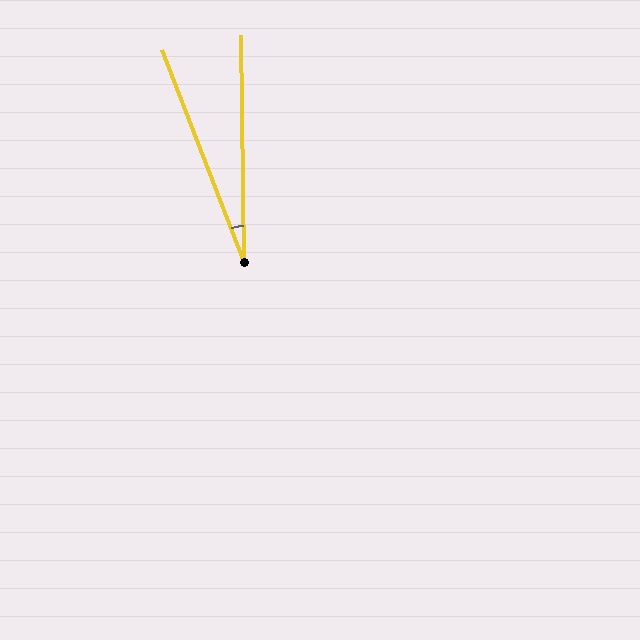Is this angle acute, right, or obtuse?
It is acute.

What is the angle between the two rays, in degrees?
Approximately 20 degrees.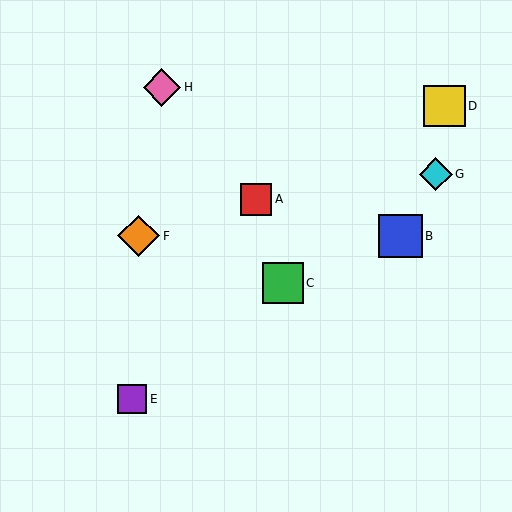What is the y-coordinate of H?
Object H is at y≈87.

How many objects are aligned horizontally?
2 objects (B, F) are aligned horizontally.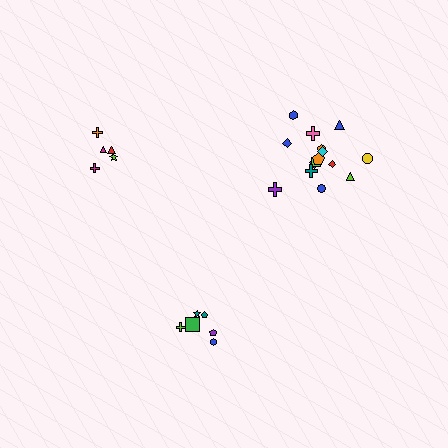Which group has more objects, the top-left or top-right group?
The top-right group.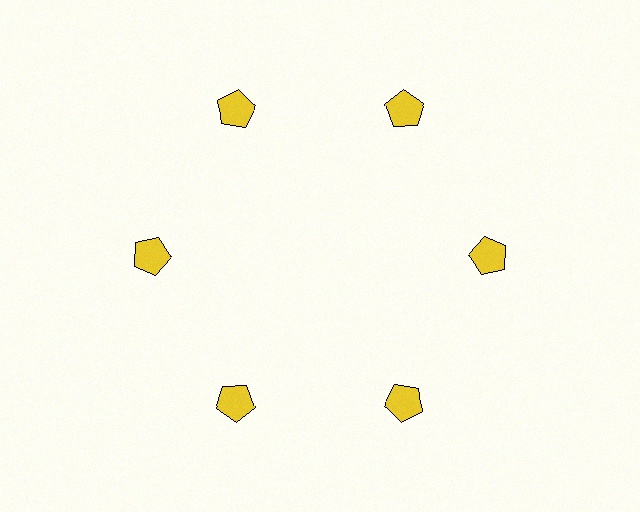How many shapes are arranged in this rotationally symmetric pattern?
There are 6 shapes, arranged in 6 groups of 1.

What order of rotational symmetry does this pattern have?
This pattern has 6-fold rotational symmetry.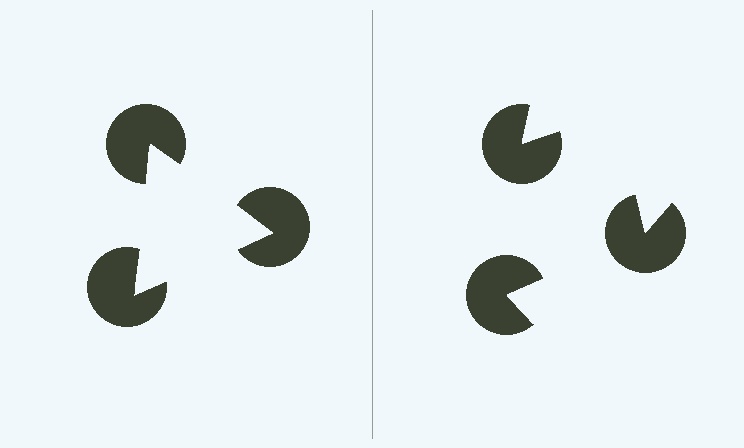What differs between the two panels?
The pac-man discs are positioned identically on both sides; only the wedge orientations differ. On the left they align to a triangle; on the right they are misaligned.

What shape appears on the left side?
An illusory triangle.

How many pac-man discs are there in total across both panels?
6 — 3 on each side.